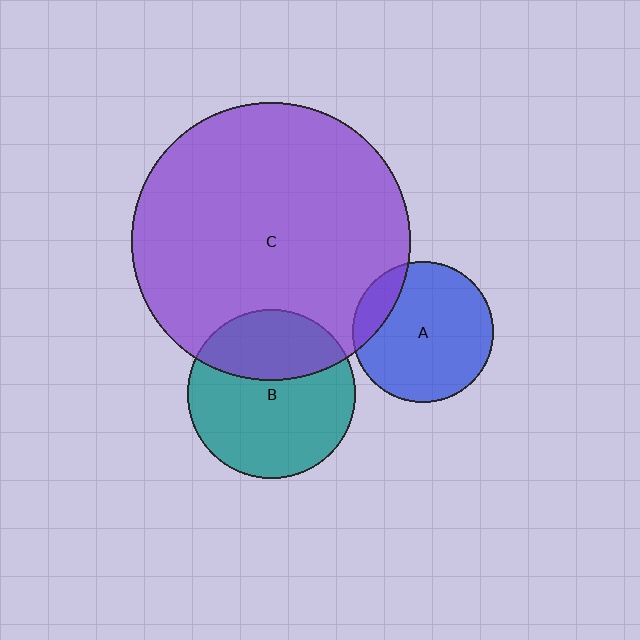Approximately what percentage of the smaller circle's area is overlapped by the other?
Approximately 35%.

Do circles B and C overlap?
Yes.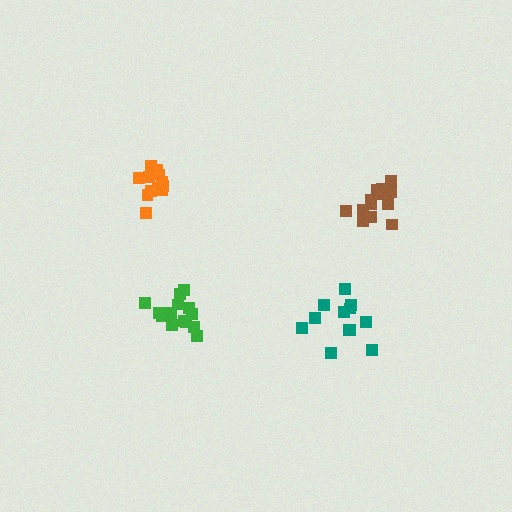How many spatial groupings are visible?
There are 4 spatial groupings.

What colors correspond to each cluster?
The clusters are colored: teal, green, brown, orange.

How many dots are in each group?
Group 1: 12 dots, Group 2: 15 dots, Group 3: 14 dots, Group 4: 15 dots (56 total).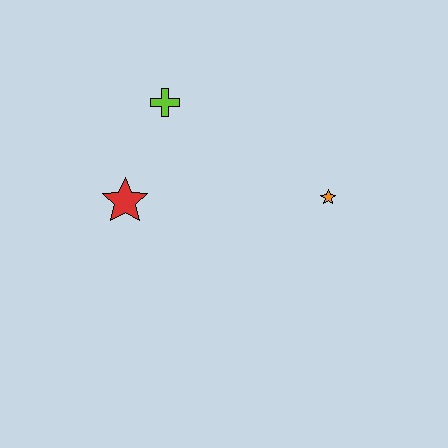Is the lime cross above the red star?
Yes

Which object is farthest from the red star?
The orange star is farthest from the red star.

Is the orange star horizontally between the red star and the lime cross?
No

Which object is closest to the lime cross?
The red star is closest to the lime cross.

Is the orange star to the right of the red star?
Yes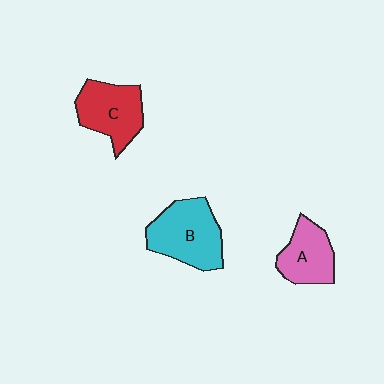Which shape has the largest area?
Shape B (cyan).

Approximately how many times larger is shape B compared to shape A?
Approximately 1.4 times.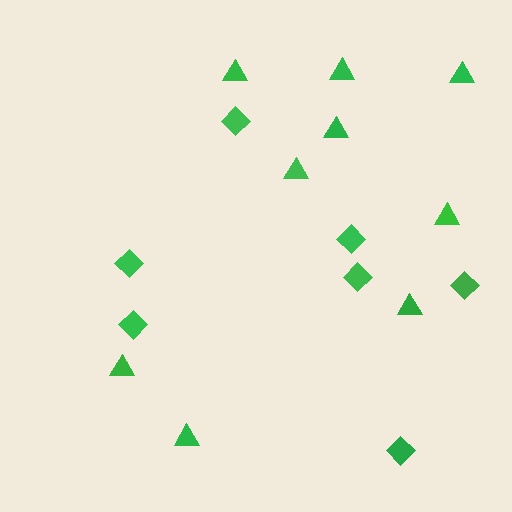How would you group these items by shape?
There are 2 groups: one group of triangles (9) and one group of diamonds (7).